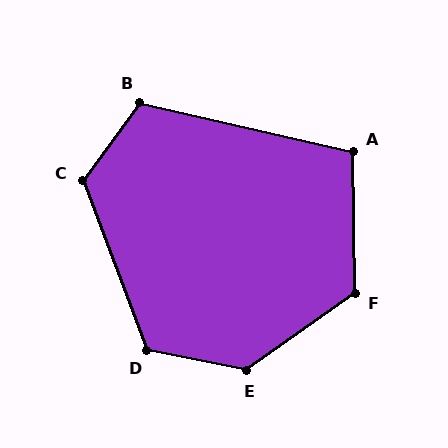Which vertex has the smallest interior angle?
A, at approximately 104 degrees.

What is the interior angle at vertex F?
Approximately 125 degrees (obtuse).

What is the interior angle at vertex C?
Approximately 123 degrees (obtuse).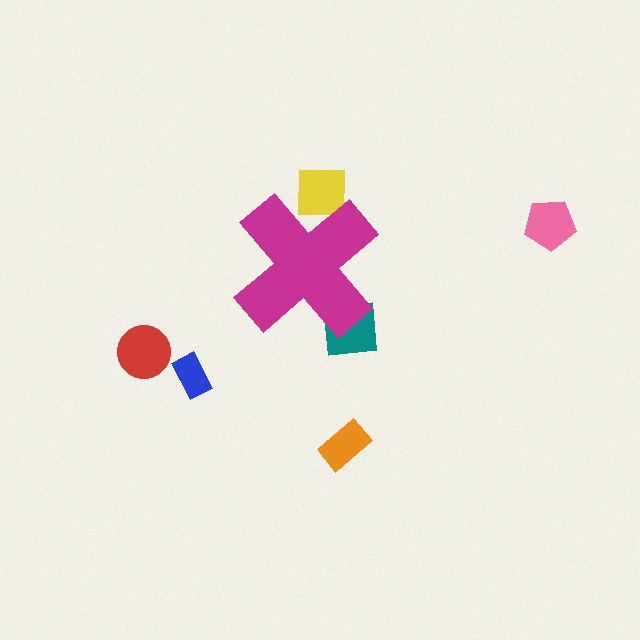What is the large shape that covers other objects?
A magenta cross.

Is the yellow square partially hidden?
Yes, the yellow square is partially hidden behind the magenta cross.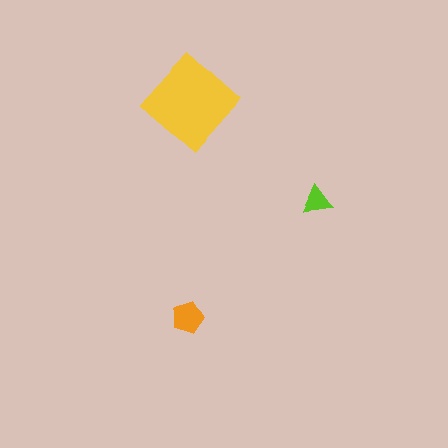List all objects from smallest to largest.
The lime triangle, the orange pentagon, the yellow diamond.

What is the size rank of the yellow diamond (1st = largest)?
1st.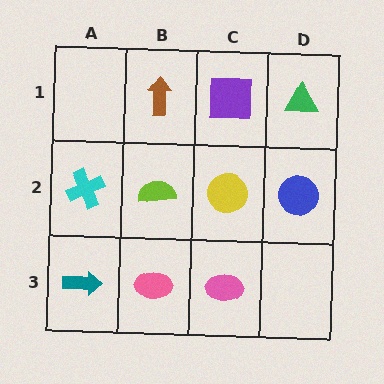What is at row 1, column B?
A brown arrow.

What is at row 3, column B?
A pink ellipse.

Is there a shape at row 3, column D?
No, that cell is empty.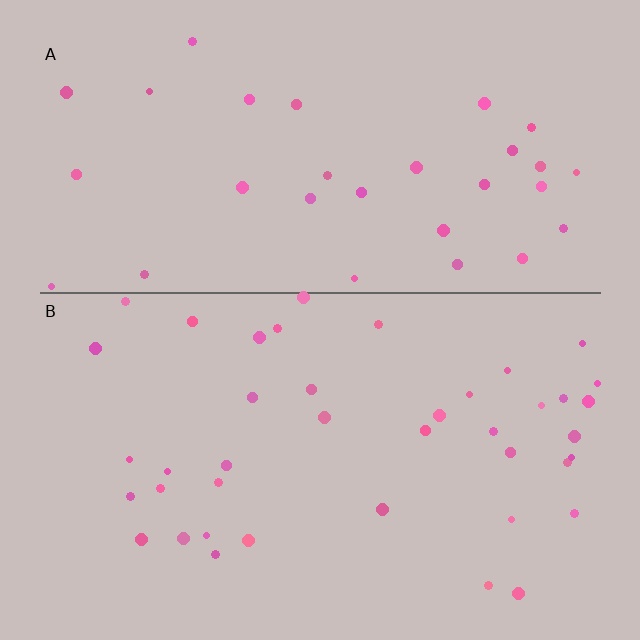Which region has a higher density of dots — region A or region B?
B (the bottom).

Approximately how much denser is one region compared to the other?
Approximately 1.3× — region B over region A.